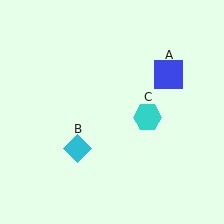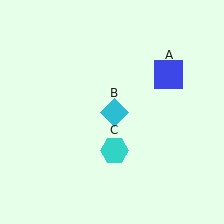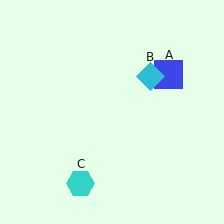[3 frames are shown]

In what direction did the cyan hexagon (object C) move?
The cyan hexagon (object C) moved down and to the left.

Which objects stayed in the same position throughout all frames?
Blue square (object A) remained stationary.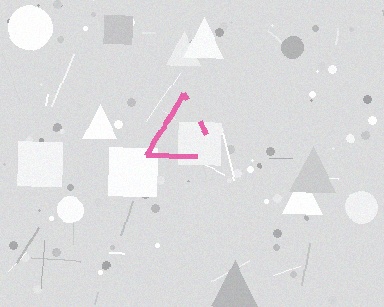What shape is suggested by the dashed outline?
The dashed outline suggests a triangle.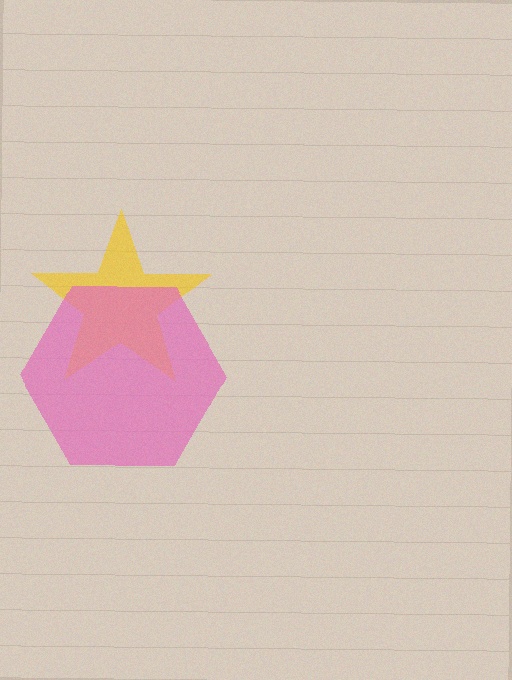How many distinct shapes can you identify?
There are 2 distinct shapes: a yellow star, a pink hexagon.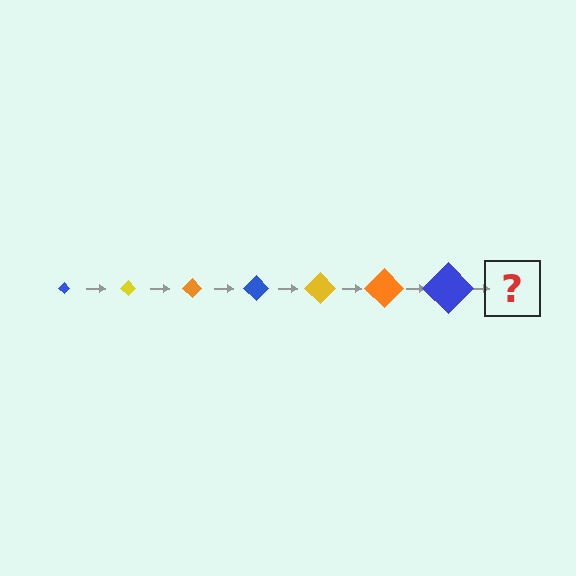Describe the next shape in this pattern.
It should be a yellow diamond, larger than the previous one.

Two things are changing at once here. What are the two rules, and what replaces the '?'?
The two rules are that the diamond grows larger each step and the color cycles through blue, yellow, and orange. The '?' should be a yellow diamond, larger than the previous one.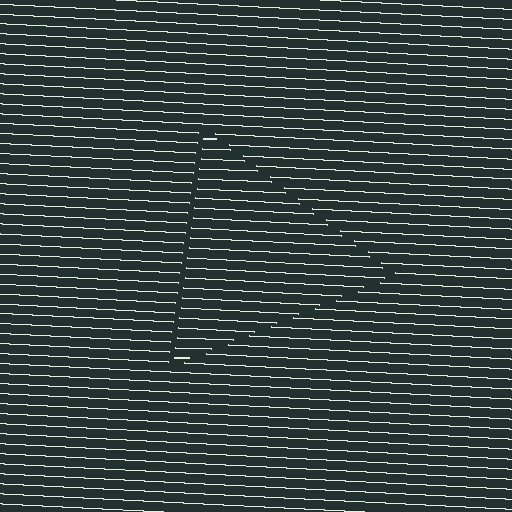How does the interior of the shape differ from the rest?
The interior of the shape contains the same grating, shifted by half a period — the contour is defined by the phase discontinuity where line-ends from the inner and outer gratings abut.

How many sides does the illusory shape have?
3 sides — the line-ends trace a triangle.